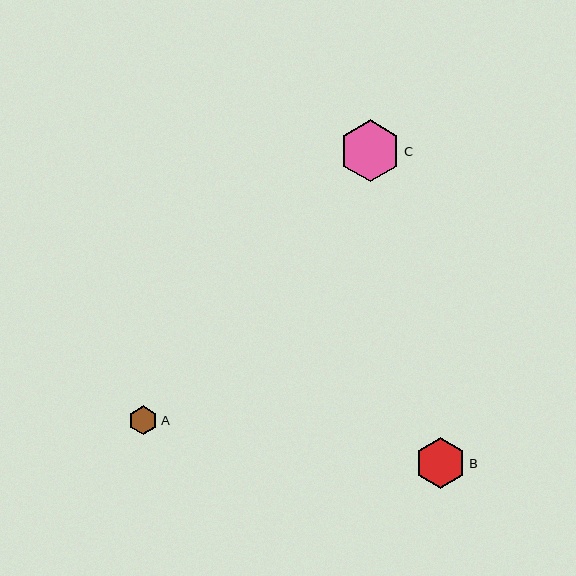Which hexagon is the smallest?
Hexagon A is the smallest with a size of approximately 29 pixels.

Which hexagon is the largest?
Hexagon C is the largest with a size of approximately 61 pixels.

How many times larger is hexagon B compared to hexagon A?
Hexagon B is approximately 1.8 times the size of hexagon A.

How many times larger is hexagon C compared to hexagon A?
Hexagon C is approximately 2.1 times the size of hexagon A.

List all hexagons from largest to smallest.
From largest to smallest: C, B, A.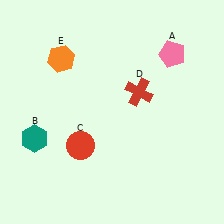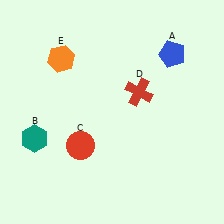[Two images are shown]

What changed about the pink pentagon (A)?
In Image 1, A is pink. In Image 2, it changed to blue.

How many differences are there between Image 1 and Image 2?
There is 1 difference between the two images.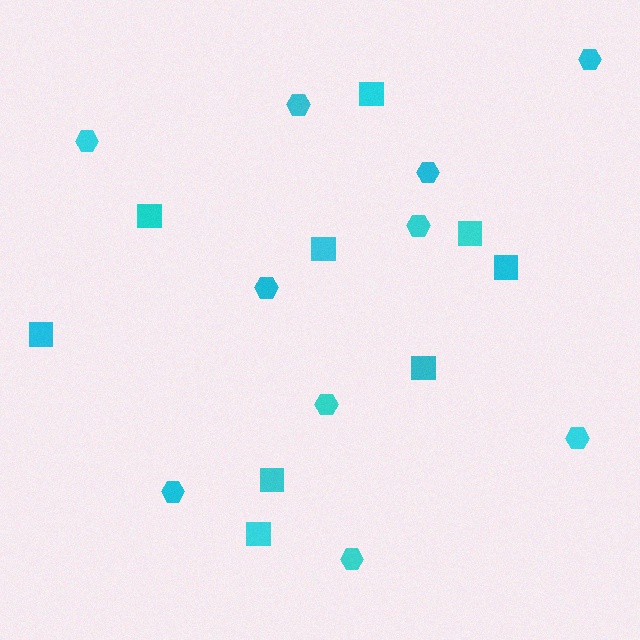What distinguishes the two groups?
There are 2 groups: one group of squares (9) and one group of hexagons (10).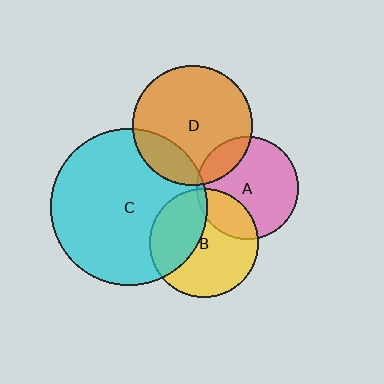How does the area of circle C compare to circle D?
Approximately 1.7 times.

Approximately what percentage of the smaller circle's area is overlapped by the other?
Approximately 25%.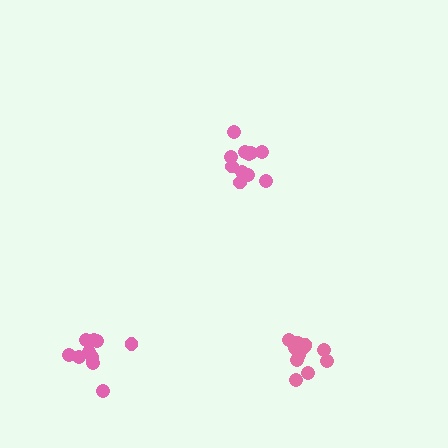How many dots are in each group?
Group 1: 11 dots, Group 2: 12 dots, Group 3: 10 dots (33 total).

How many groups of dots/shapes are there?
There are 3 groups.